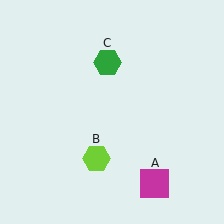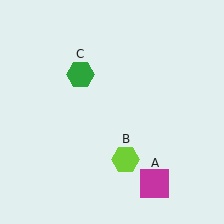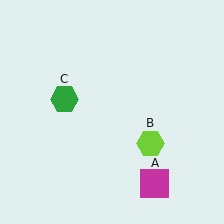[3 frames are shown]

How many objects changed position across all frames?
2 objects changed position: lime hexagon (object B), green hexagon (object C).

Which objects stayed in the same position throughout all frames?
Magenta square (object A) remained stationary.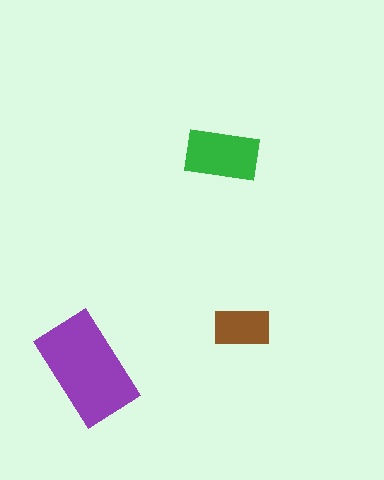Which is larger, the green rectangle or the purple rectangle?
The purple one.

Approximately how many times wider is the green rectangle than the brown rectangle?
About 1.5 times wider.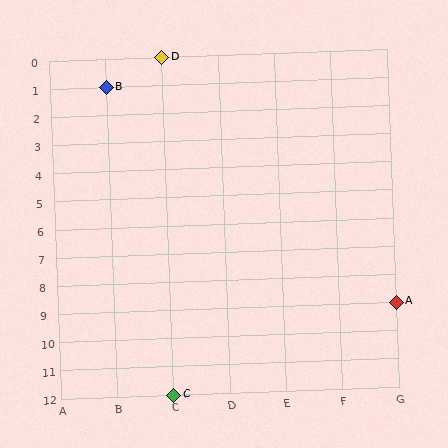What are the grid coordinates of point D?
Point D is at grid coordinates (C, 0).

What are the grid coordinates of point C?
Point C is at grid coordinates (C, 12).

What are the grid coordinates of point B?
Point B is at grid coordinates (B, 1).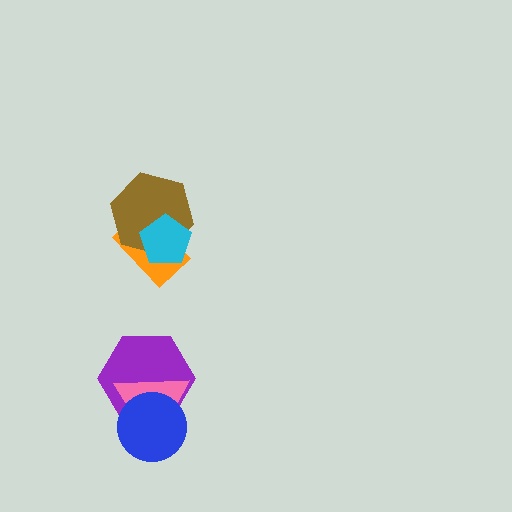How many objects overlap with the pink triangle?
2 objects overlap with the pink triangle.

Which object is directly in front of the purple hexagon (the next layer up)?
The pink triangle is directly in front of the purple hexagon.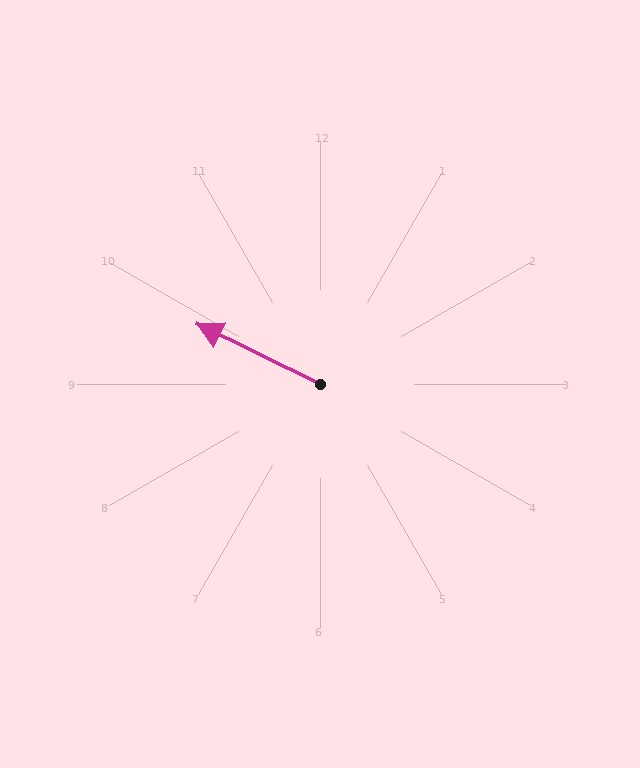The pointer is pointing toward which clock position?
Roughly 10 o'clock.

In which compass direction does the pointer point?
Northwest.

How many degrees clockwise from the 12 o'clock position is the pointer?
Approximately 296 degrees.